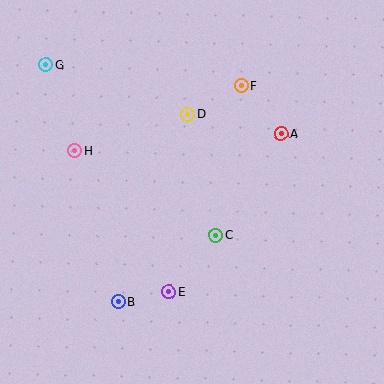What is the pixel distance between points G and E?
The distance between G and E is 258 pixels.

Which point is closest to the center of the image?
Point C at (215, 235) is closest to the center.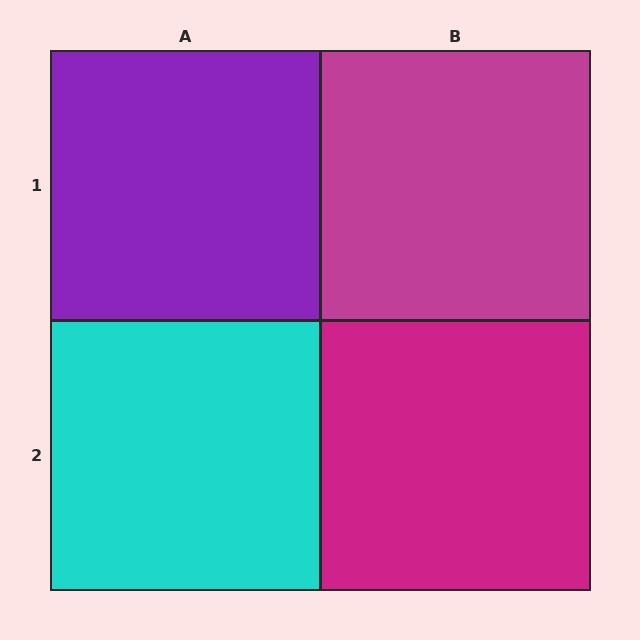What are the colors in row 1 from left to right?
Purple, magenta.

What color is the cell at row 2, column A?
Cyan.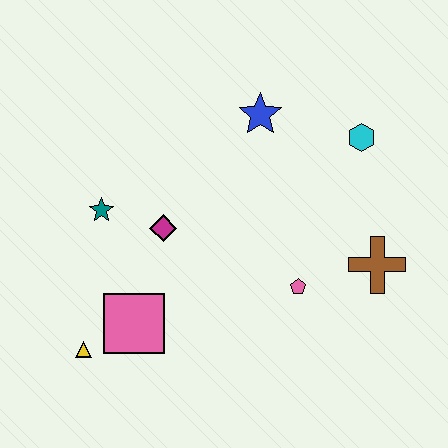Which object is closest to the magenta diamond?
The teal star is closest to the magenta diamond.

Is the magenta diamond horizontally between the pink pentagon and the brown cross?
No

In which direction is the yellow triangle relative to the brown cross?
The yellow triangle is to the left of the brown cross.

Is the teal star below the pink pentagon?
No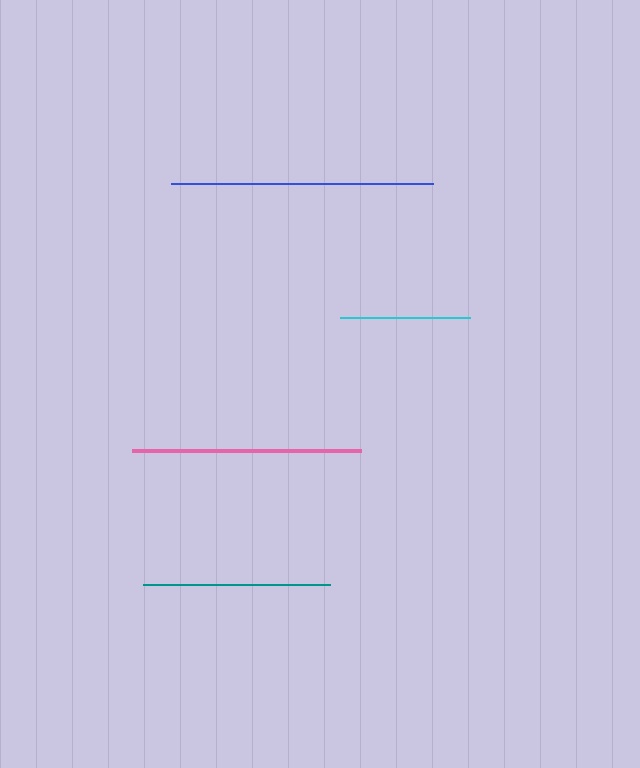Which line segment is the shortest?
The cyan line is the shortest at approximately 130 pixels.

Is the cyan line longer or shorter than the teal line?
The teal line is longer than the cyan line.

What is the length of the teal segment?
The teal segment is approximately 188 pixels long.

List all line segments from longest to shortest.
From longest to shortest: blue, pink, teal, cyan.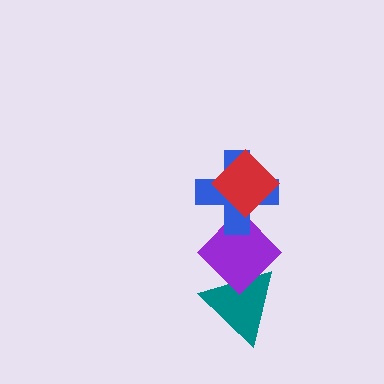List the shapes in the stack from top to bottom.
From top to bottom: the red diamond, the blue cross, the purple diamond, the teal triangle.